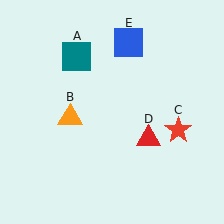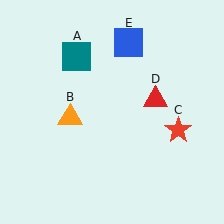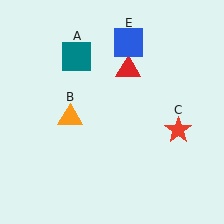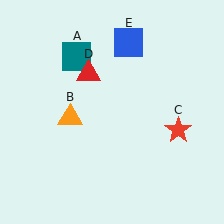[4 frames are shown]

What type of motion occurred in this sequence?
The red triangle (object D) rotated counterclockwise around the center of the scene.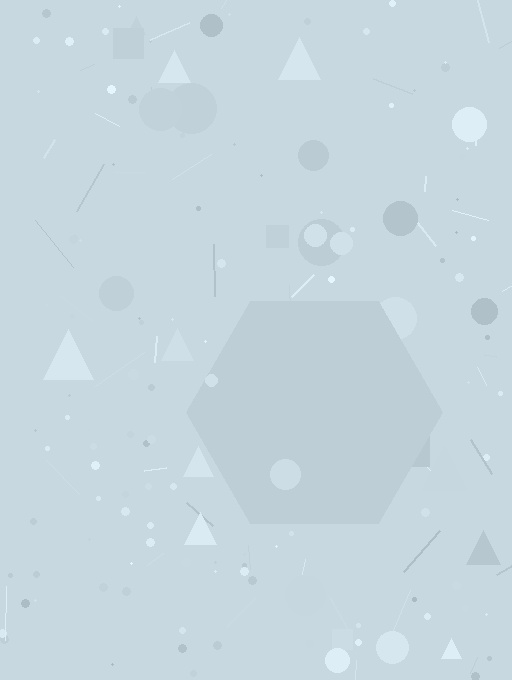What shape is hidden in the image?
A hexagon is hidden in the image.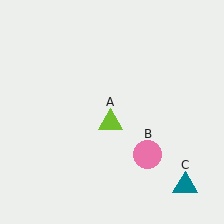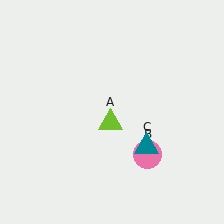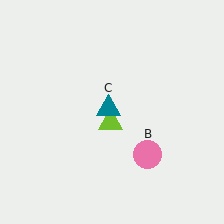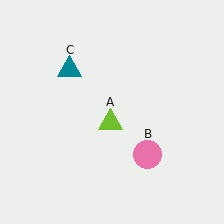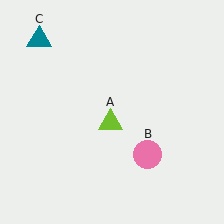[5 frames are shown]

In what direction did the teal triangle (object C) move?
The teal triangle (object C) moved up and to the left.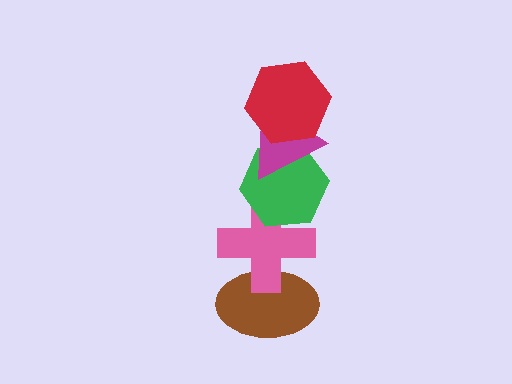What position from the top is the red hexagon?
The red hexagon is 1st from the top.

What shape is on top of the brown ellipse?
The pink cross is on top of the brown ellipse.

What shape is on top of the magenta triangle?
The red hexagon is on top of the magenta triangle.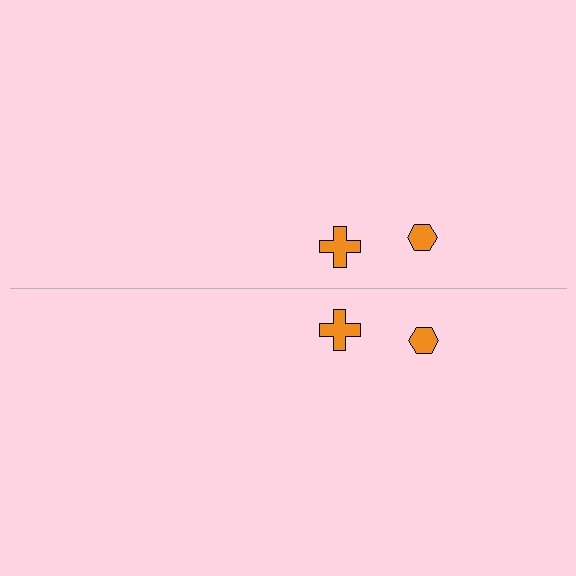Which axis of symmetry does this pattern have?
The pattern has a horizontal axis of symmetry running through the center of the image.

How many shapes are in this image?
There are 4 shapes in this image.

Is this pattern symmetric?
Yes, this pattern has bilateral (reflection) symmetry.